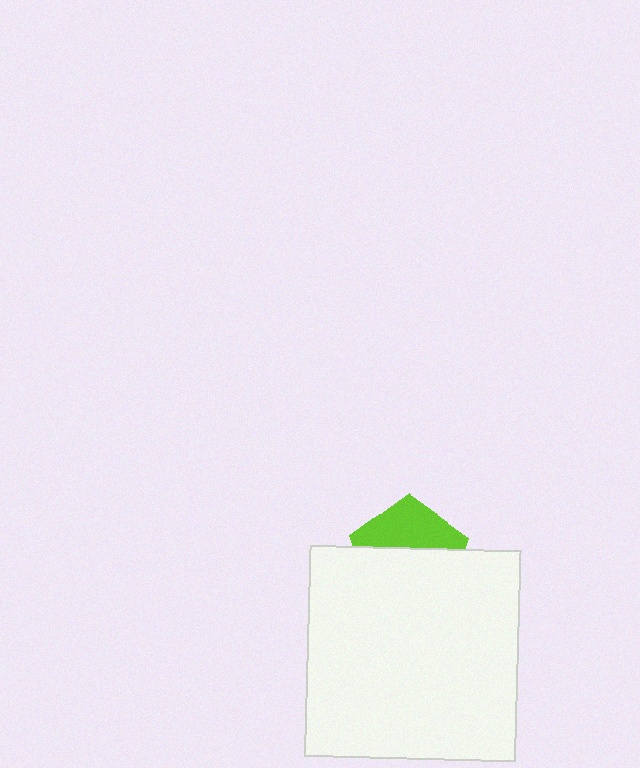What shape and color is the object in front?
The object in front is a white square.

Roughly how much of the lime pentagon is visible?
A small part of it is visible (roughly 41%).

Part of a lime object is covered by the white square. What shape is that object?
It is a pentagon.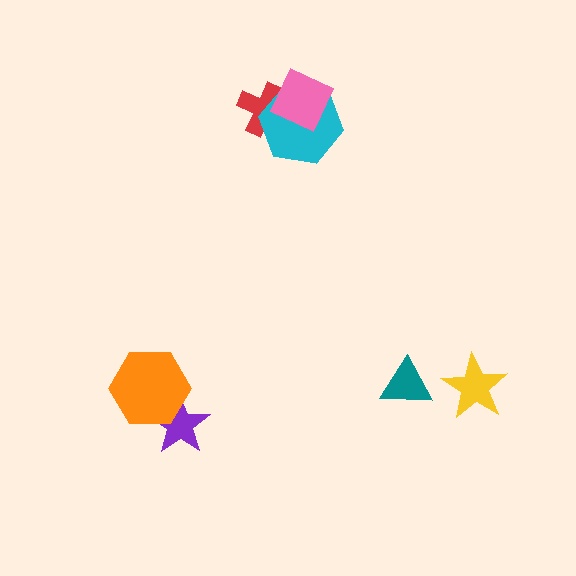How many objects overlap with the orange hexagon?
1 object overlaps with the orange hexagon.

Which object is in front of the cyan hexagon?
The pink diamond is in front of the cyan hexagon.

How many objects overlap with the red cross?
2 objects overlap with the red cross.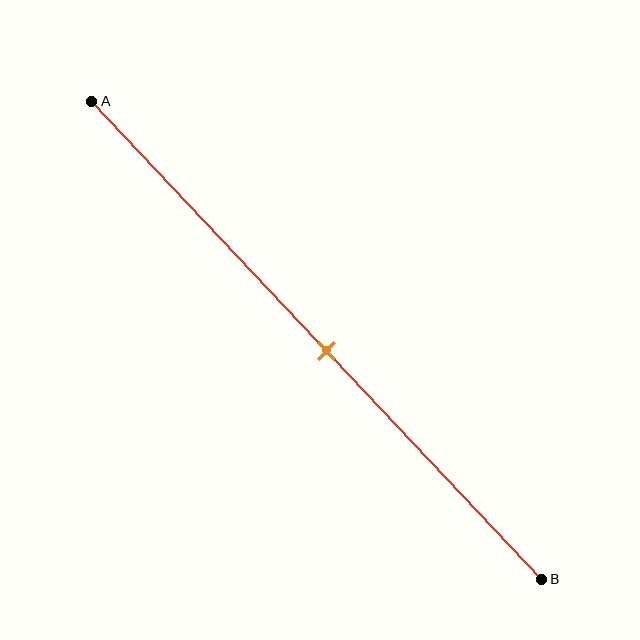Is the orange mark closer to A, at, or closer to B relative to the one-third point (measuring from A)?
The orange mark is closer to point B than the one-third point of segment AB.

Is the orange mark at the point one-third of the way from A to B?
No, the mark is at about 50% from A, not at the 33% one-third point.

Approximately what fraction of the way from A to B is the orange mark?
The orange mark is approximately 50% of the way from A to B.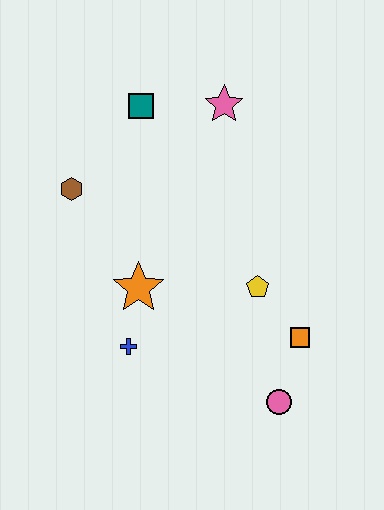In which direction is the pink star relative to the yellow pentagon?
The pink star is above the yellow pentagon.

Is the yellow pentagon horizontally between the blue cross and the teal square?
No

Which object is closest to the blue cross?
The orange star is closest to the blue cross.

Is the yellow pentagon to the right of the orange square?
No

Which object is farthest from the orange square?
The teal square is farthest from the orange square.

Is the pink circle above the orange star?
No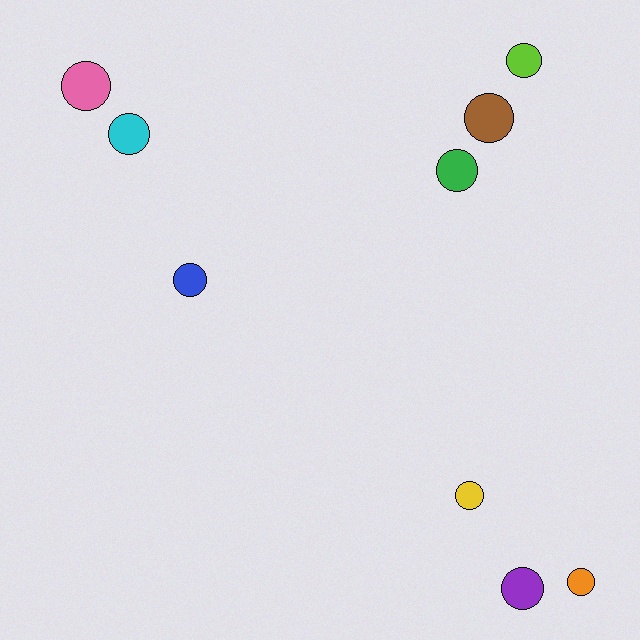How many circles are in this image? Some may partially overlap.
There are 9 circles.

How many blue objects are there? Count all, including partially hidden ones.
There is 1 blue object.